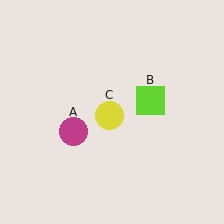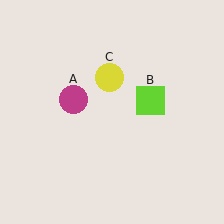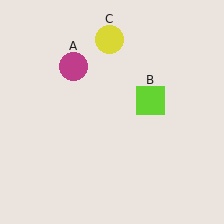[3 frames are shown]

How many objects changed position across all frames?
2 objects changed position: magenta circle (object A), yellow circle (object C).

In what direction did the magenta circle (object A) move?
The magenta circle (object A) moved up.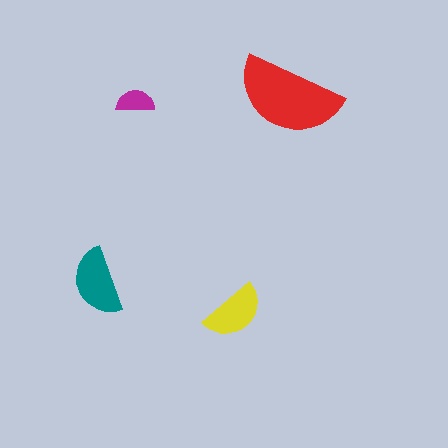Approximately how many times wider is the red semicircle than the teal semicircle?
About 1.5 times wider.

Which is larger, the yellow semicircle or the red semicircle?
The red one.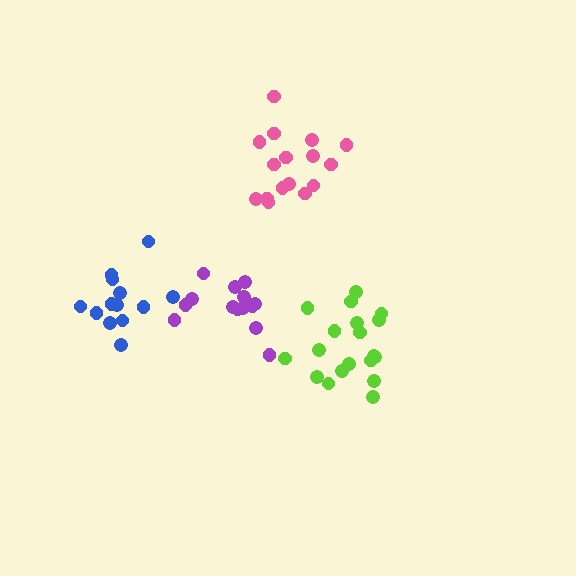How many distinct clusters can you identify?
There are 4 distinct clusters.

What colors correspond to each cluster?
The clusters are colored: lime, blue, purple, pink.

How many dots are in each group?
Group 1: 19 dots, Group 2: 13 dots, Group 3: 14 dots, Group 4: 16 dots (62 total).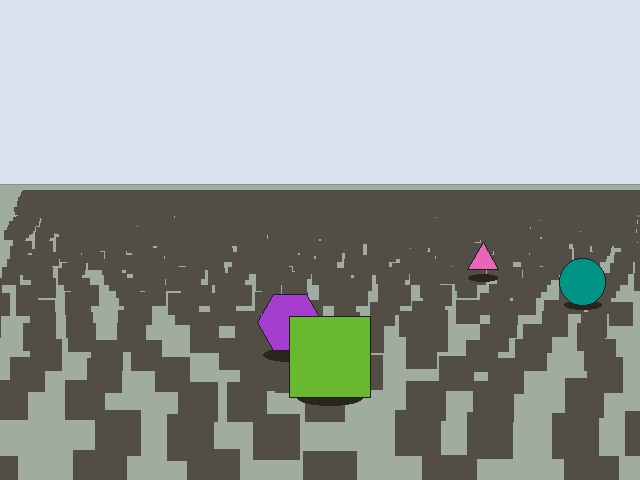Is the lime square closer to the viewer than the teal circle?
Yes. The lime square is closer — you can tell from the texture gradient: the ground texture is coarser near it.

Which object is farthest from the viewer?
The pink triangle is farthest from the viewer. It appears smaller and the ground texture around it is denser.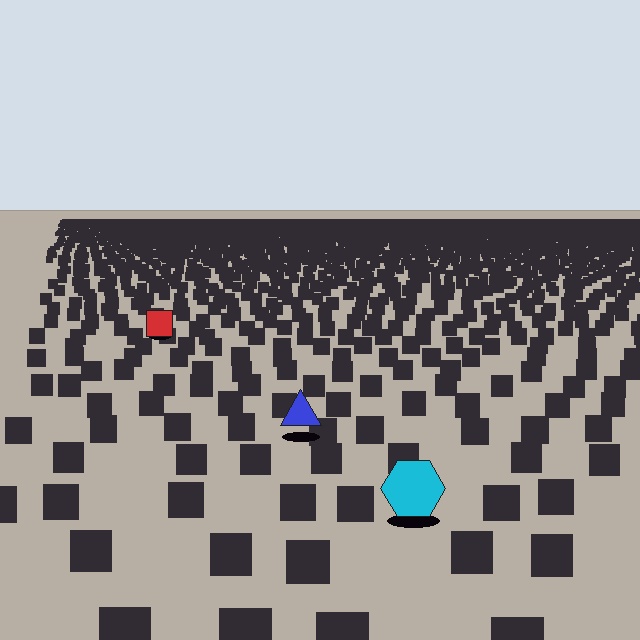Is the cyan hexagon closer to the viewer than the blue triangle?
Yes. The cyan hexagon is closer — you can tell from the texture gradient: the ground texture is coarser near it.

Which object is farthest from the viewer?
The red square is farthest from the viewer. It appears smaller and the ground texture around it is denser.